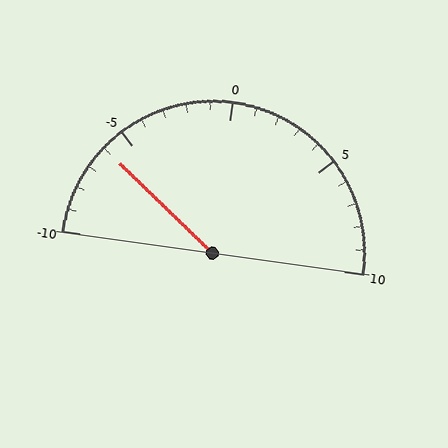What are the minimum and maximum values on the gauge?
The gauge ranges from -10 to 10.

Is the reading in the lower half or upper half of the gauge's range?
The reading is in the lower half of the range (-10 to 10).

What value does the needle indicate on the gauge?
The needle indicates approximately -6.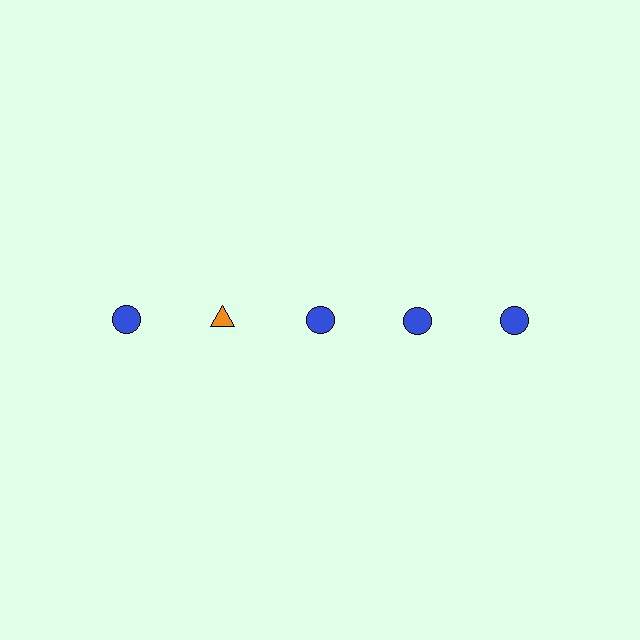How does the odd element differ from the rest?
It differs in both color (orange instead of blue) and shape (triangle instead of circle).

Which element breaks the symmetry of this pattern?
The orange triangle in the top row, second from left column breaks the symmetry. All other shapes are blue circles.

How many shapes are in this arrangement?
There are 5 shapes arranged in a grid pattern.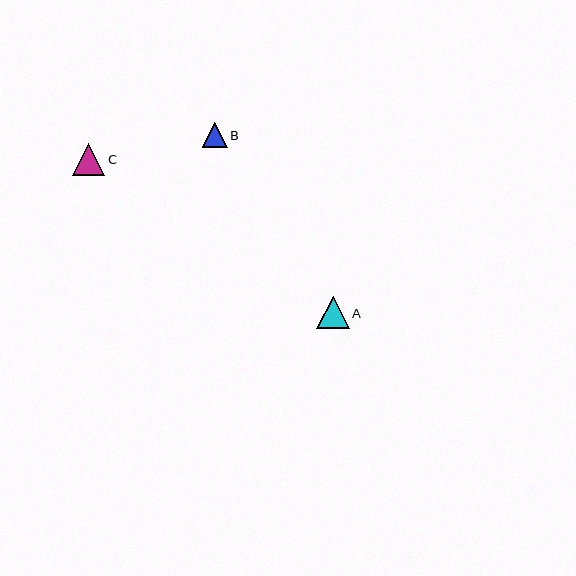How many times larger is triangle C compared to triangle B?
Triangle C is approximately 1.3 times the size of triangle B.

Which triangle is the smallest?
Triangle B is the smallest with a size of approximately 25 pixels.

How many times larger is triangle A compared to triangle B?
Triangle A is approximately 1.3 times the size of triangle B.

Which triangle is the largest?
Triangle A is the largest with a size of approximately 32 pixels.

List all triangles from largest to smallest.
From largest to smallest: A, C, B.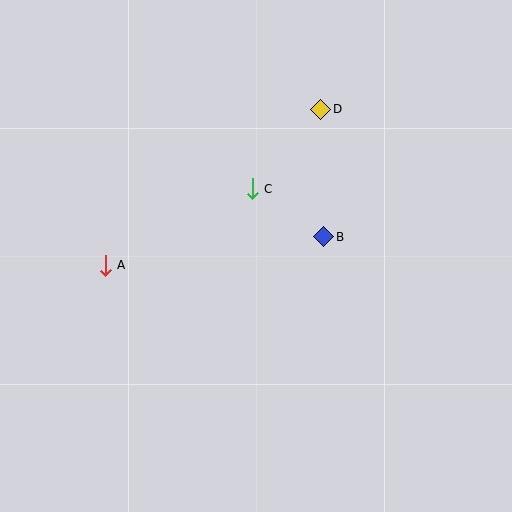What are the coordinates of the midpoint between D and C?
The midpoint between D and C is at (287, 149).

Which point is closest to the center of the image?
Point C at (252, 189) is closest to the center.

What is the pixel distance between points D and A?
The distance between D and A is 266 pixels.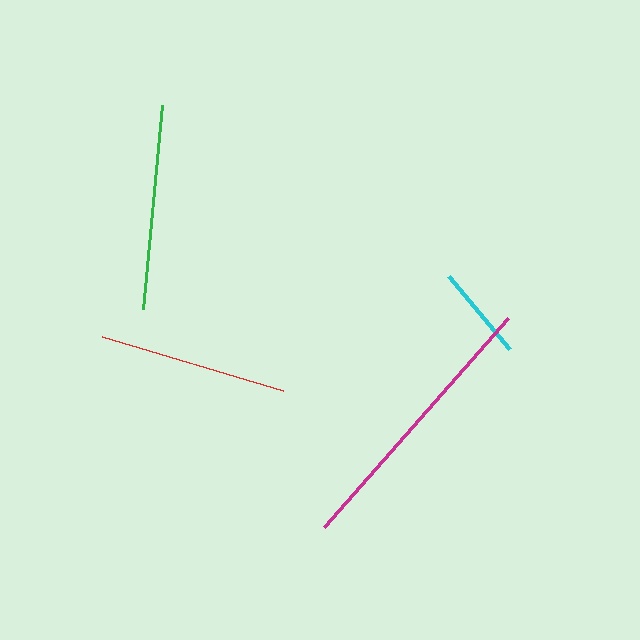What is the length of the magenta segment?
The magenta segment is approximately 279 pixels long.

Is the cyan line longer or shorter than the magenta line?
The magenta line is longer than the cyan line.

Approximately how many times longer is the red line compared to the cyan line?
The red line is approximately 2.0 times the length of the cyan line.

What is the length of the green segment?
The green segment is approximately 205 pixels long.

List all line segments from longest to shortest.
From longest to shortest: magenta, green, red, cyan.